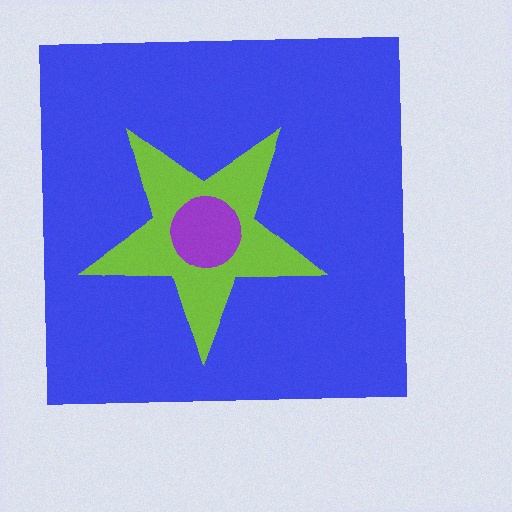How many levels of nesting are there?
3.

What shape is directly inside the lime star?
The purple circle.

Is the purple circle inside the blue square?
Yes.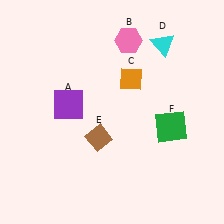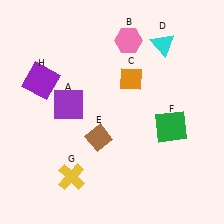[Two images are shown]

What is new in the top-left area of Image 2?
A purple square (H) was added in the top-left area of Image 2.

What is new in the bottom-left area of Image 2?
A yellow cross (G) was added in the bottom-left area of Image 2.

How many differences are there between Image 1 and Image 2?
There are 2 differences between the two images.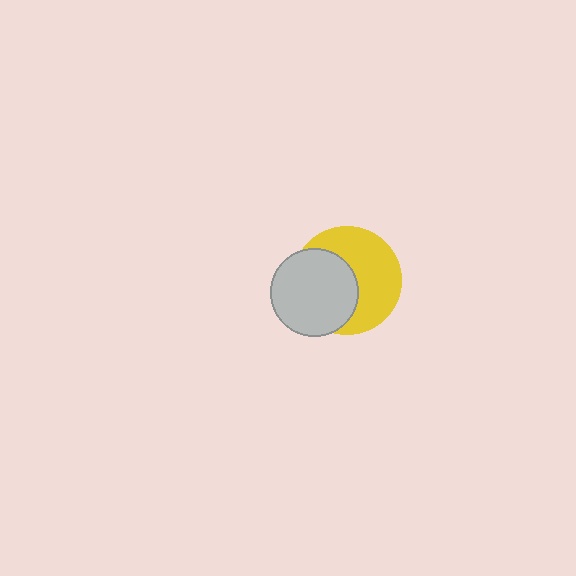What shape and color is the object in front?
The object in front is a light gray circle.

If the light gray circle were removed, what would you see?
You would see the complete yellow circle.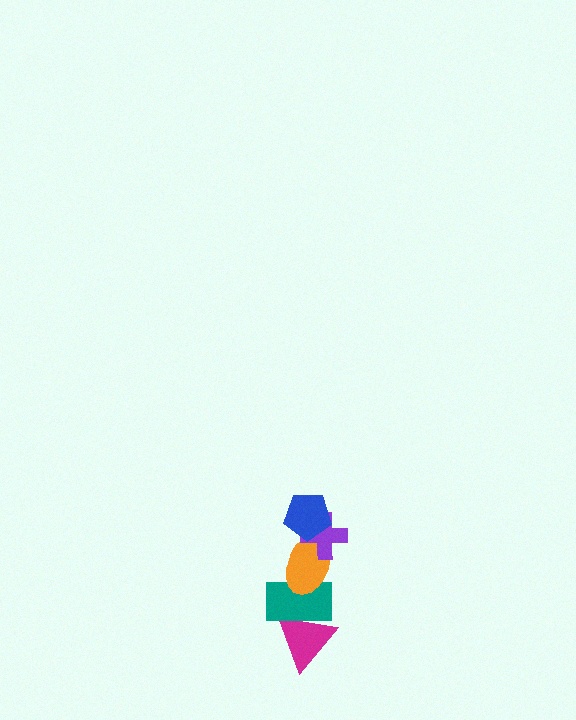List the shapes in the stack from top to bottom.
From top to bottom: the blue pentagon, the purple cross, the orange ellipse, the teal rectangle, the magenta triangle.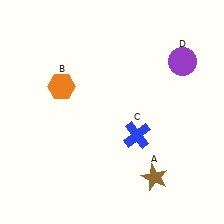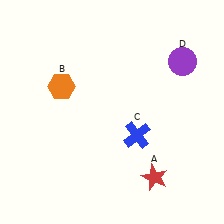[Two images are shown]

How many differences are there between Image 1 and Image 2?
There is 1 difference between the two images.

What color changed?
The star (A) changed from brown in Image 1 to red in Image 2.